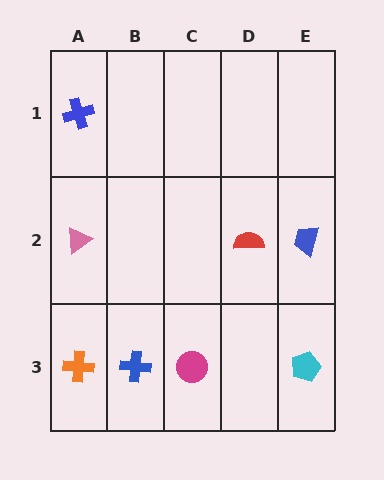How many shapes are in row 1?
1 shape.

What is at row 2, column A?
A pink triangle.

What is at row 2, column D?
A red semicircle.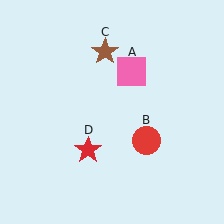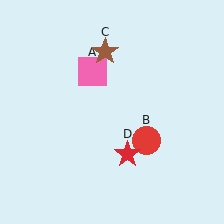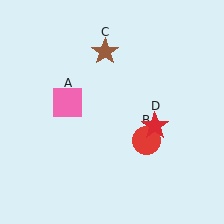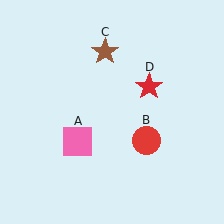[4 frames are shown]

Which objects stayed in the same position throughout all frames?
Red circle (object B) and brown star (object C) remained stationary.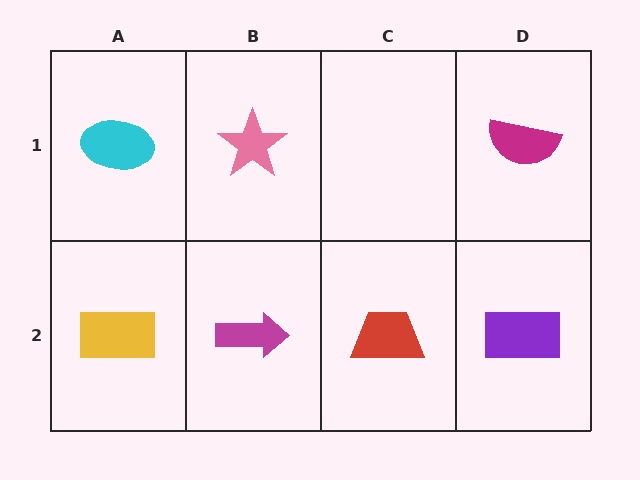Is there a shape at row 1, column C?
No, that cell is empty.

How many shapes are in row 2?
4 shapes.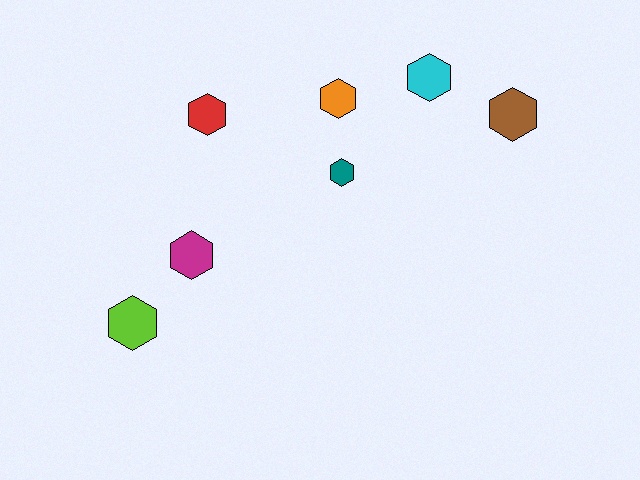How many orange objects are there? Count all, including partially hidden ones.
There is 1 orange object.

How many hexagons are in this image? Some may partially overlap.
There are 7 hexagons.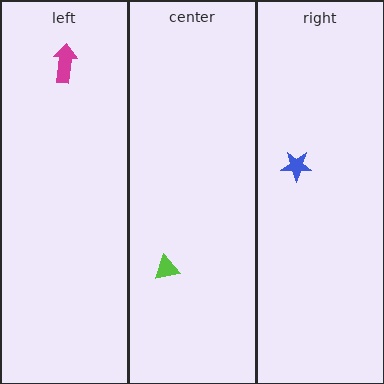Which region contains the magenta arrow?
The left region.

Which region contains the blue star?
The right region.